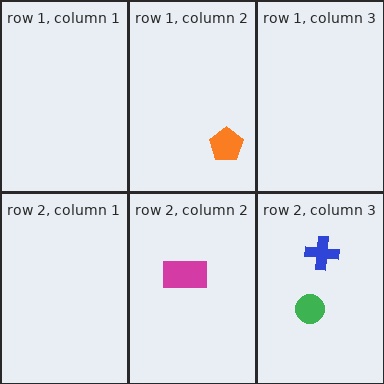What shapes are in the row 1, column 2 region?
The orange pentagon.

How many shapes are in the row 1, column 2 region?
1.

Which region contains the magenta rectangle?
The row 2, column 2 region.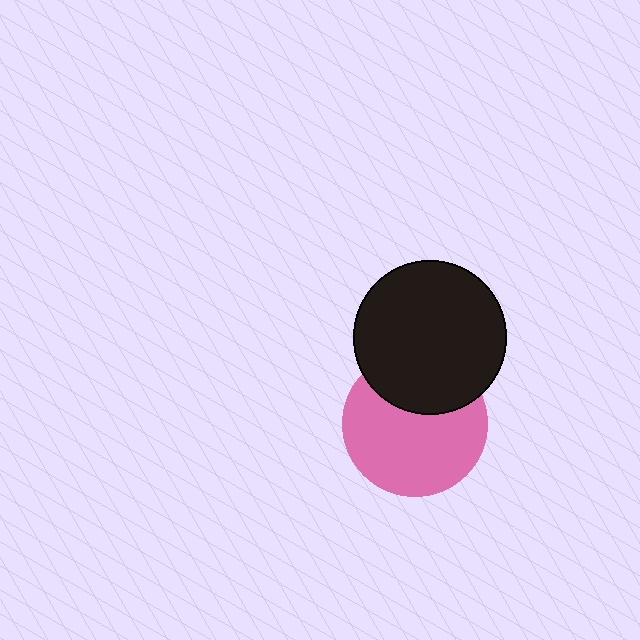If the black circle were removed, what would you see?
You would see the complete pink circle.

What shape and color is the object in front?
The object in front is a black circle.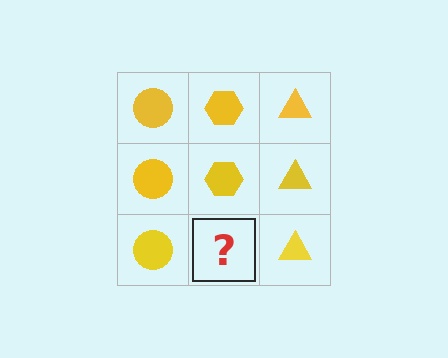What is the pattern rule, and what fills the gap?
The rule is that each column has a consistent shape. The gap should be filled with a yellow hexagon.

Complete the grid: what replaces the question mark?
The question mark should be replaced with a yellow hexagon.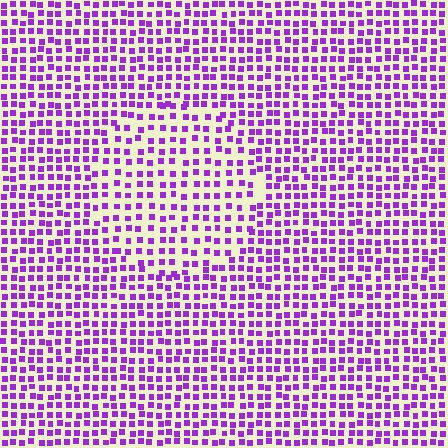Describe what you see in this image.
The image contains small purple elements arranged at two different densities. A circle-shaped region is visible where the elements are less densely packed than the surrounding area.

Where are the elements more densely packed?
The elements are more densely packed outside the circle boundary.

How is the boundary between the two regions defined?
The boundary is defined by a change in element density (approximately 1.5x ratio). All elements are the same color, size, and shape.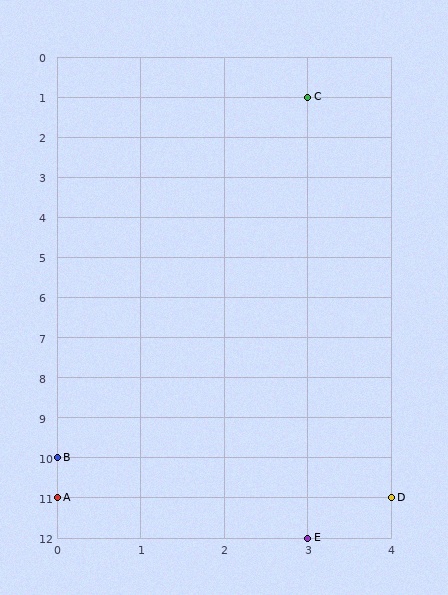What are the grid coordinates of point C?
Point C is at grid coordinates (3, 1).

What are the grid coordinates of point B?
Point B is at grid coordinates (0, 10).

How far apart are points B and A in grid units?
Points B and A are 1 row apart.